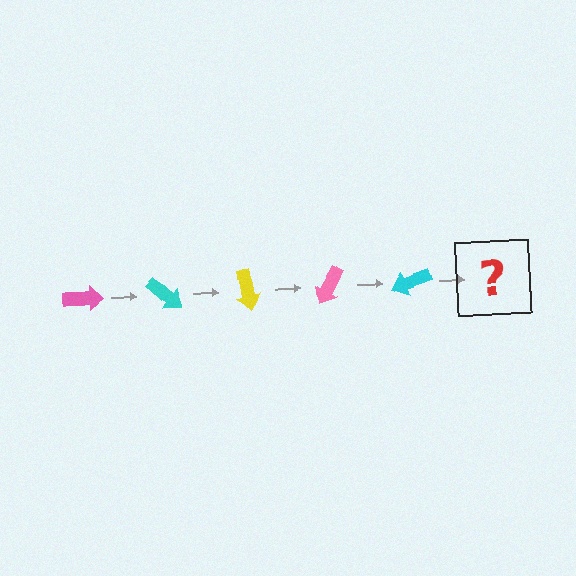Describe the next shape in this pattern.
It should be a yellow arrow, rotated 200 degrees from the start.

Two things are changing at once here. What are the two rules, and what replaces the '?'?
The two rules are that it rotates 40 degrees each step and the color cycles through pink, cyan, and yellow. The '?' should be a yellow arrow, rotated 200 degrees from the start.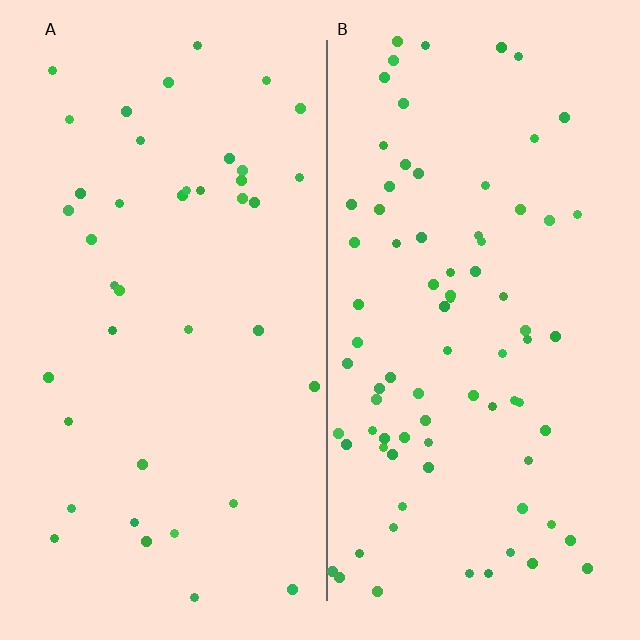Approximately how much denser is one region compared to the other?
Approximately 2.0× — region B over region A.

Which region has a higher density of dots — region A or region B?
B (the right).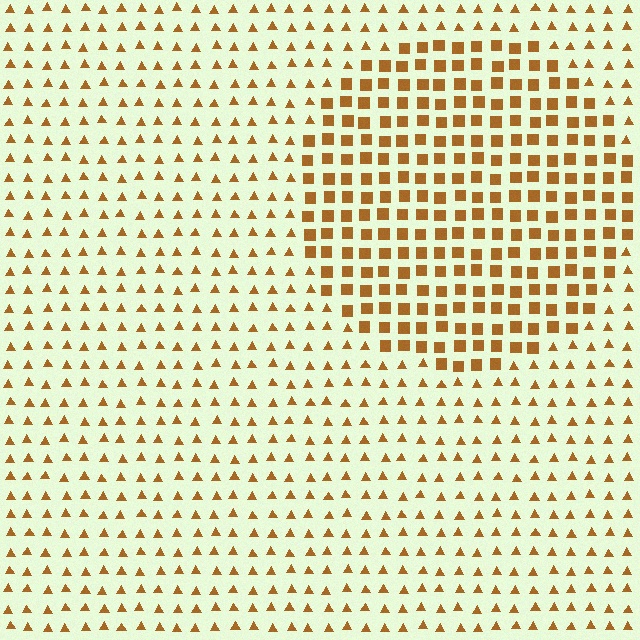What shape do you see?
I see a circle.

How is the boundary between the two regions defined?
The boundary is defined by a change in element shape: squares inside vs. triangles outside. All elements share the same color and spacing.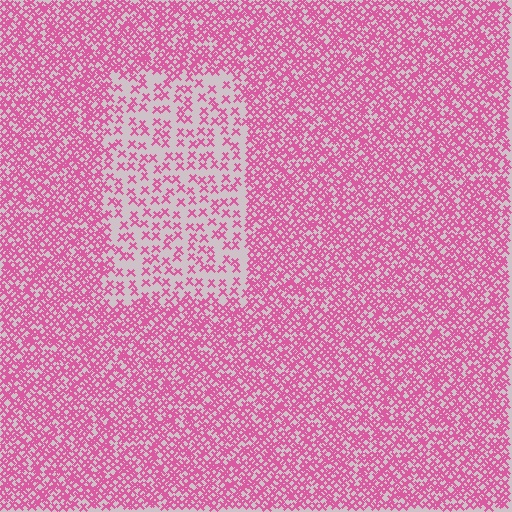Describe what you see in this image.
The image contains small pink elements arranged at two different densities. A rectangle-shaped region is visible where the elements are less densely packed than the surrounding area.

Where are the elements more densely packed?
The elements are more densely packed outside the rectangle boundary.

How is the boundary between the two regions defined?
The boundary is defined by a change in element density (approximately 2.5x ratio). All elements are the same color, size, and shape.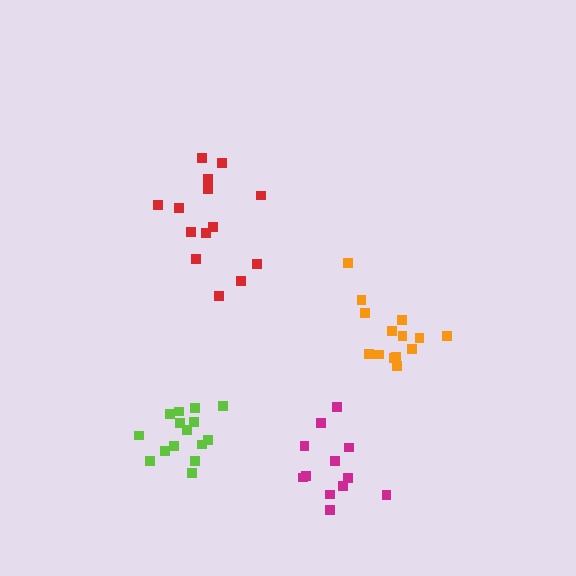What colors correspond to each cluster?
The clusters are colored: orange, magenta, red, lime.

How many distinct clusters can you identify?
There are 4 distinct clusters.